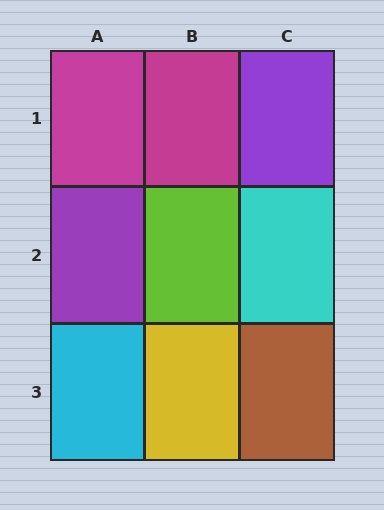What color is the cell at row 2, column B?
Lime.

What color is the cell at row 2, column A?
Purple.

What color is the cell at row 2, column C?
Cyan.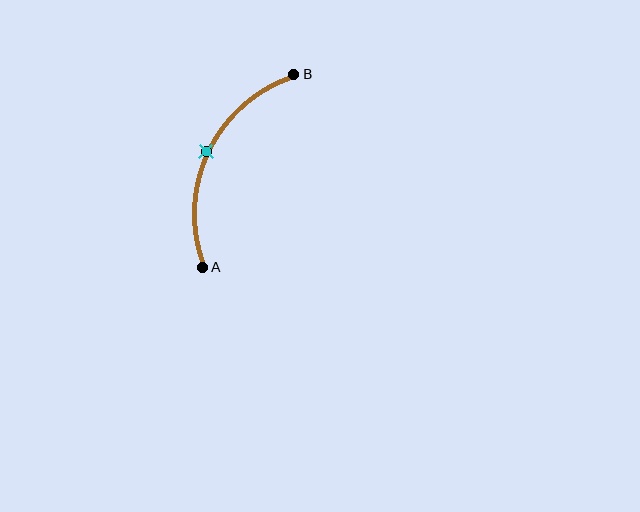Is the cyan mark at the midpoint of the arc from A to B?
Yes. The cyan mark lies on the arc at equal arc-length from both A and B — it is the arc midpoint.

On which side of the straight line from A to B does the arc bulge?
The arc bulges to the left of the straight line connecting A and B.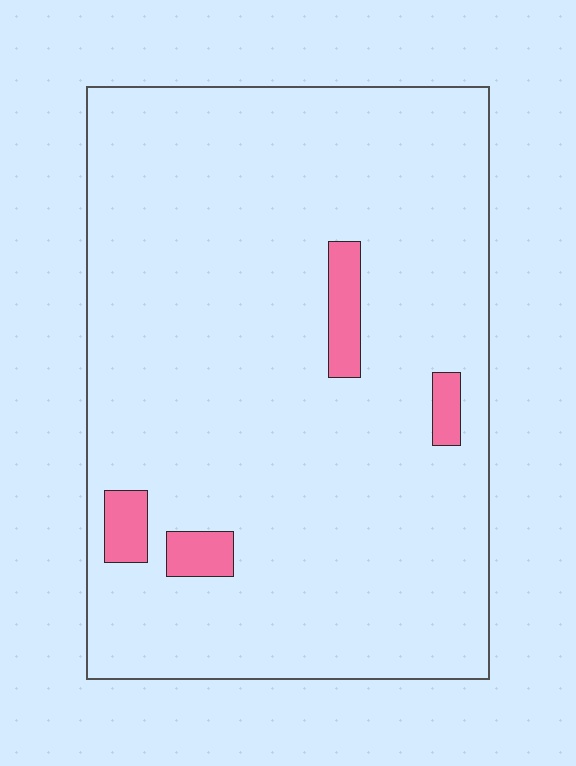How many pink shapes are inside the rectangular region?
4.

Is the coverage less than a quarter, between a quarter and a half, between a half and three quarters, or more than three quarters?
Less than a quarter.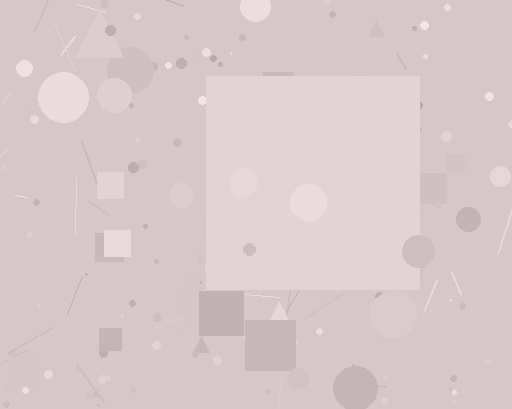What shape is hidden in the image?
A square is hidden in the image.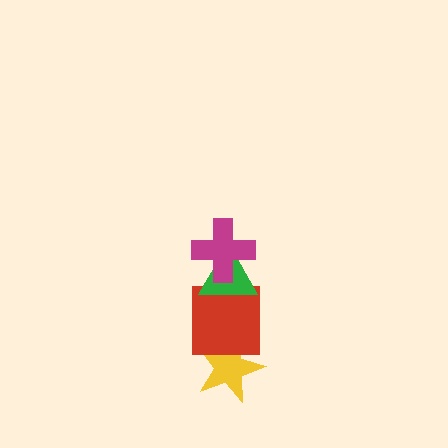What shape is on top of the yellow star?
The red square is on top of the yellow star.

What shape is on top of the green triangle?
The magenta cross is on top of the green triangle.